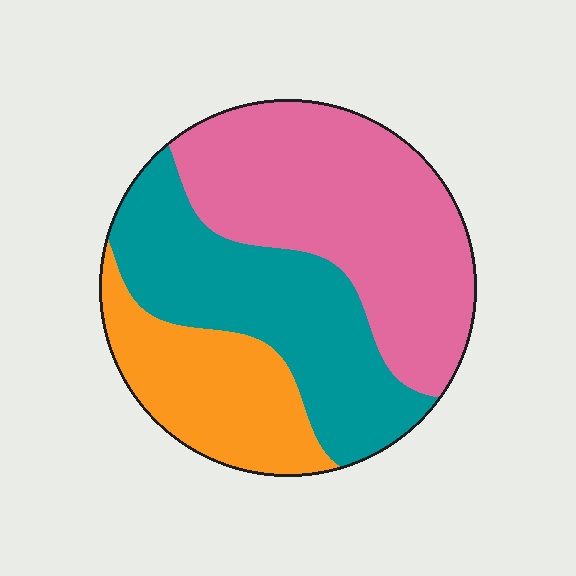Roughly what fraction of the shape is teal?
Teal takes up about one third (1/3) of the shape.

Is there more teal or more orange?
Teal.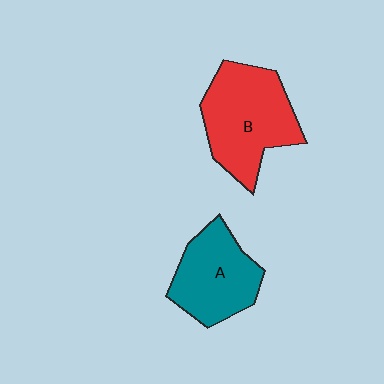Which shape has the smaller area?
Shape A (teal).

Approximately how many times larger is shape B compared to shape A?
Approximately 1.3 times.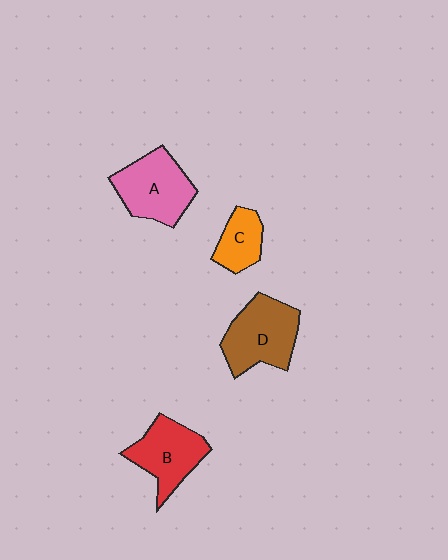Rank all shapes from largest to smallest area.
From largest to smallest: D (brown), A (pink), B (red), C (orange).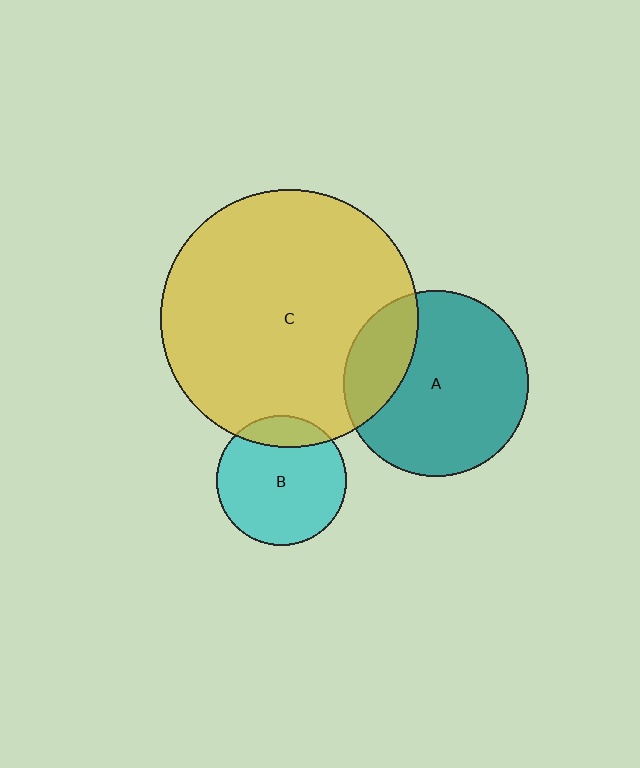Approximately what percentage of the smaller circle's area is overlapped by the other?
Approximately 15%.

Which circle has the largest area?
Circle C (yellow).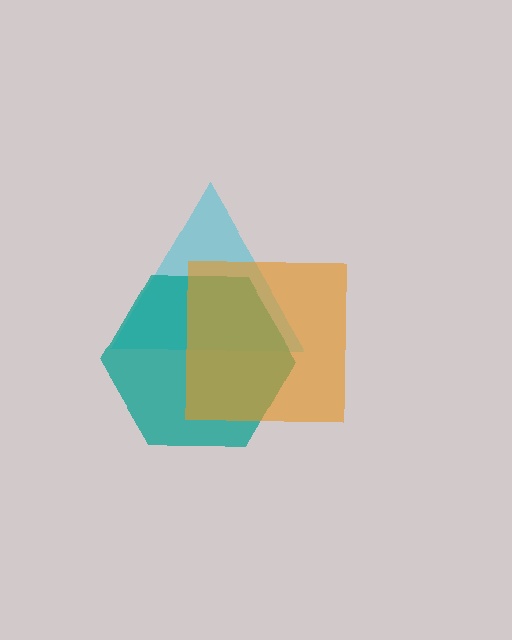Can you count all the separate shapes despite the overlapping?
Yes, there are 3 separate shapes.